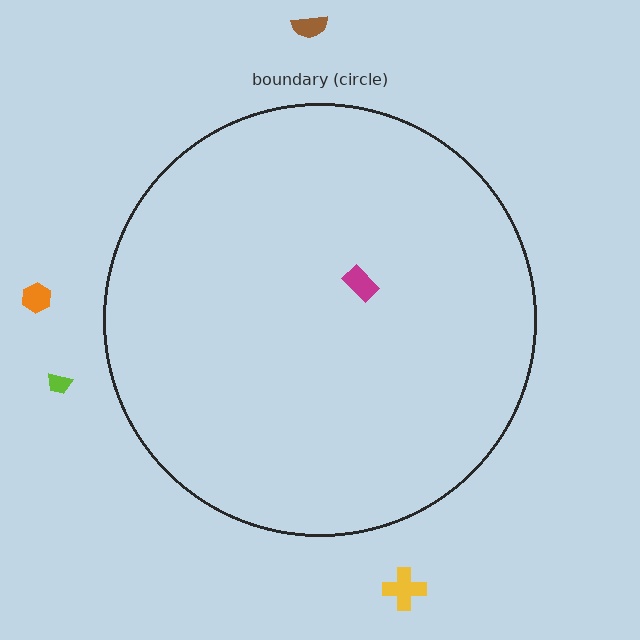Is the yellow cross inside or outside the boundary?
Outside.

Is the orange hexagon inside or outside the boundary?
Outside.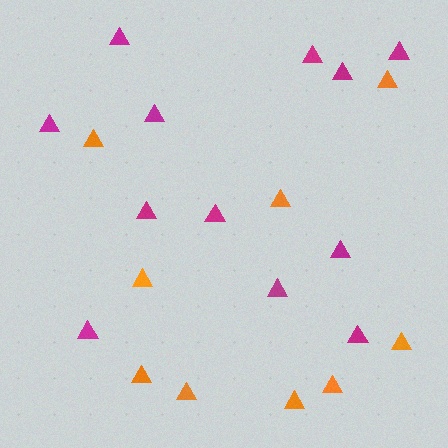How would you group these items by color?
There are 2 groups: one group of orange triangles (9) and one group of magenta triangles (12).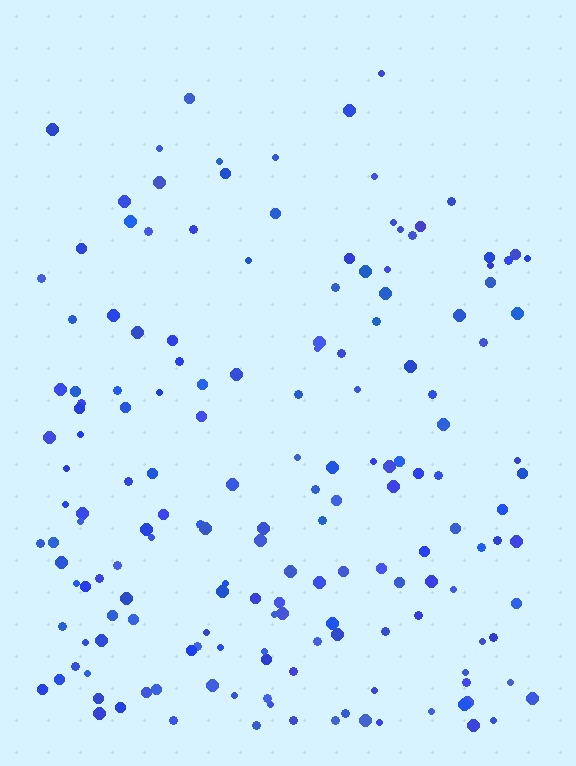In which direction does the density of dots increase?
From top to bottom, with the bottom side densest.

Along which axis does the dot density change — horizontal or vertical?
Vertical.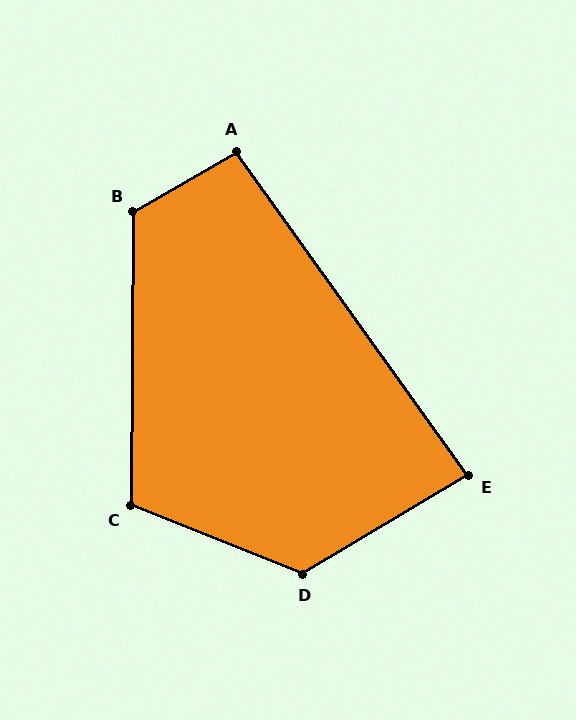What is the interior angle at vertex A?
Approximately 95 degrees (obtuse).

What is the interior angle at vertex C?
Approximately 111 degrees (obtuse).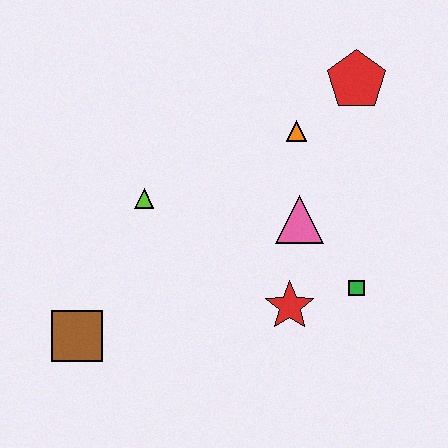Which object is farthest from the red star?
The red pentagon is farthest from the red star.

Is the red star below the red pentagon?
Yes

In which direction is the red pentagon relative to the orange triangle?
The red pentagon is to the right of the orange triangle.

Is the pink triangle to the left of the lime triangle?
No